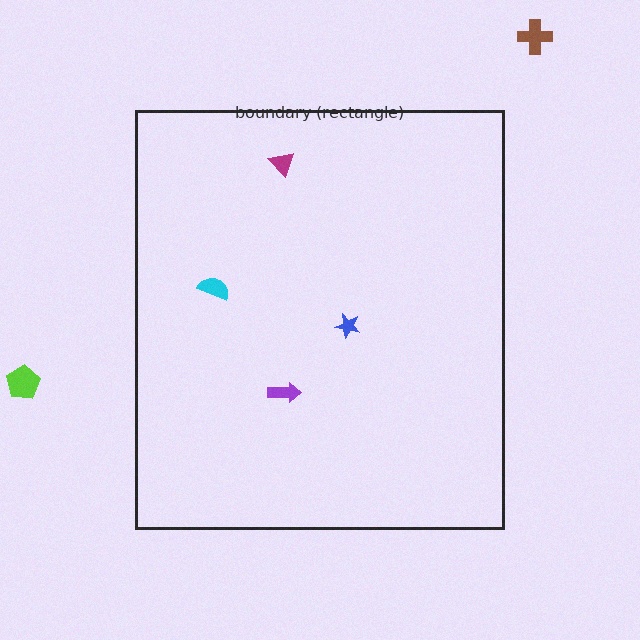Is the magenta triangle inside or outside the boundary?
Inside.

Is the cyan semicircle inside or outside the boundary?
Inside.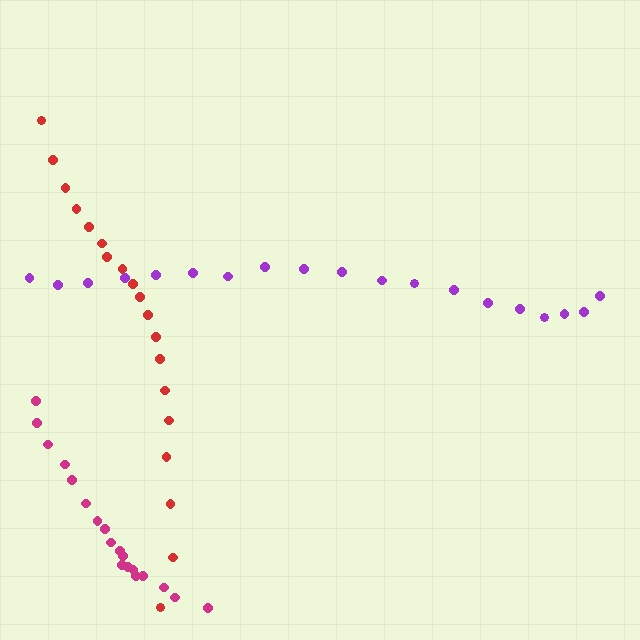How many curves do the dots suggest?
There are 3 distinct paths.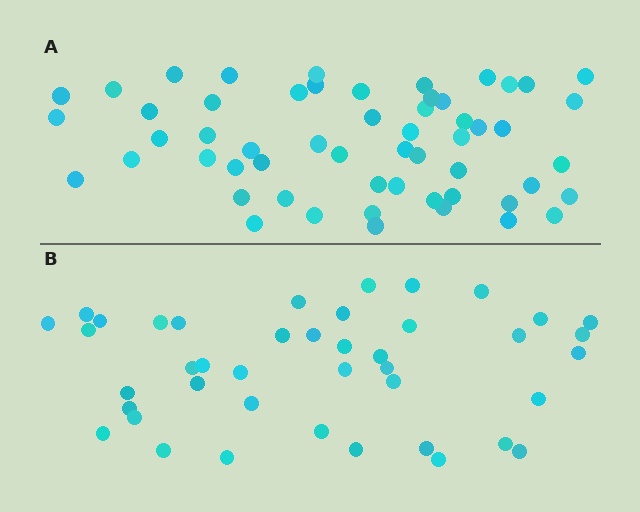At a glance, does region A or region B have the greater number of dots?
Region A (the top region) has more dots.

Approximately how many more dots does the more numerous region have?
Region A has approximately 15 more dots than region B.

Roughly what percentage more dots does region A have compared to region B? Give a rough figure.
About 35% more.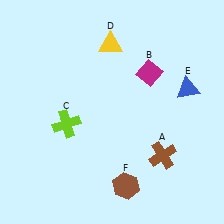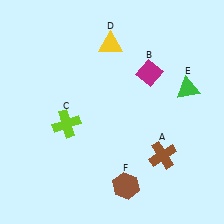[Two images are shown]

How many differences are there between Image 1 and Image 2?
There is 1 difference between the two images.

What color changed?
The triangle (E) changed from blue in Image 1 to green in Image 2.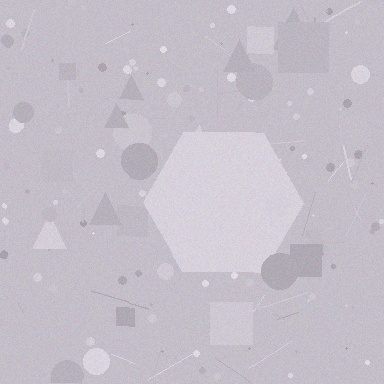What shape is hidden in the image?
A hexagon is hidden in the image.